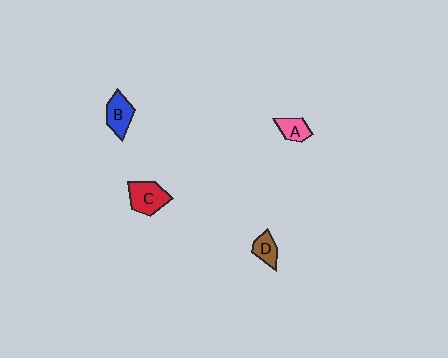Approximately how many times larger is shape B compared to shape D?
Approximately 1.5 times.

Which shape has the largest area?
Shape C (red).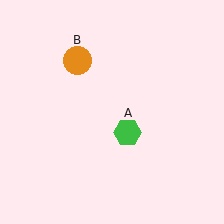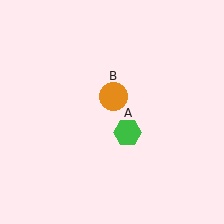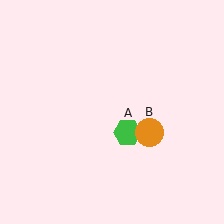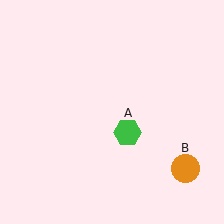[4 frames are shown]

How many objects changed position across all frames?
1 object changed position: orange circle (object B).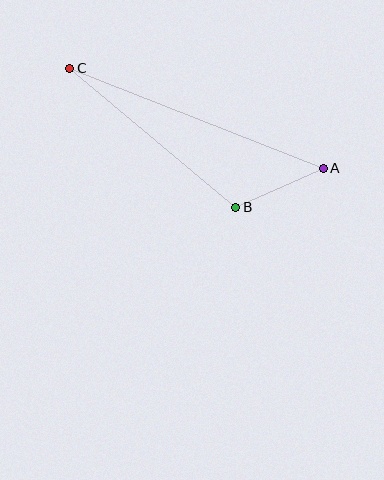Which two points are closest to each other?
Points A and B are closest to each other.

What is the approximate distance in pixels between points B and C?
The distance between B and C is approximately 216 pixels.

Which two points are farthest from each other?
Points A and C are farthest from each other.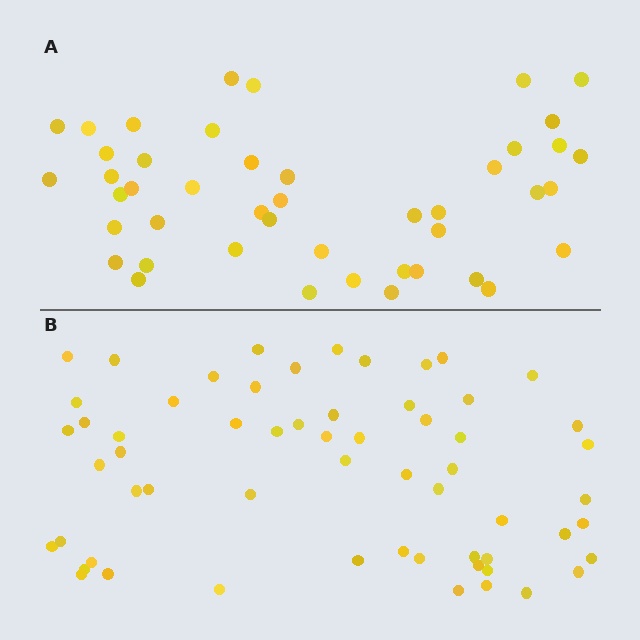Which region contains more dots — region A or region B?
Region B (the bottom region) has more dots.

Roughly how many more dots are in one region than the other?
Region B has approximately 15 more dots than region A.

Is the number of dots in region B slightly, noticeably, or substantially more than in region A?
Region B has noticeably more, but not dramatically so. The ratio is roughly 1.3 to 1.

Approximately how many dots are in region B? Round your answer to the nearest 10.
About 60 dots.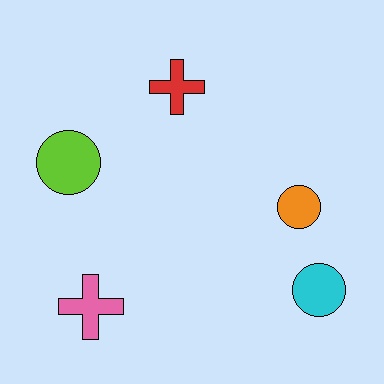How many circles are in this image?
There are 3 circles.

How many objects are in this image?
There are 5 objects.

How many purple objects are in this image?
There are no purple objects.